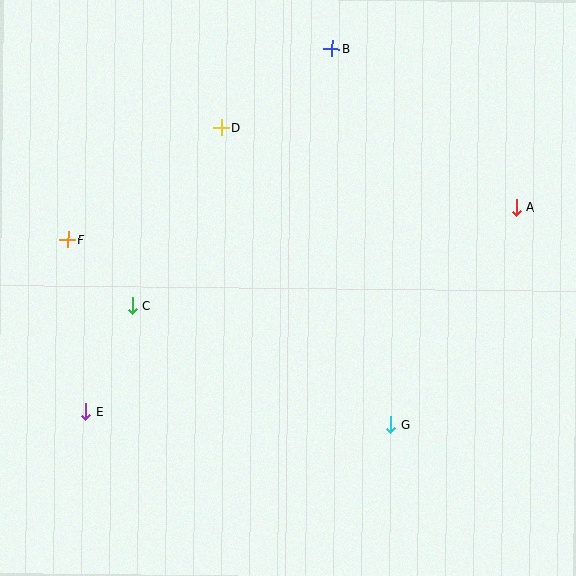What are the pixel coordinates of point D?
Point D is at (221, 128).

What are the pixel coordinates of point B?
Point B is at (332, 49).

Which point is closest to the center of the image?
Point C at (132, 306) is closest to the center.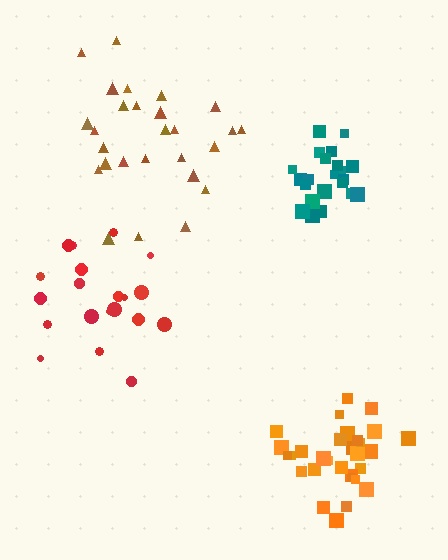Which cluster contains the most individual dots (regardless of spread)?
Orange (30).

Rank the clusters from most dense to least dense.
teal, orange, red, brown.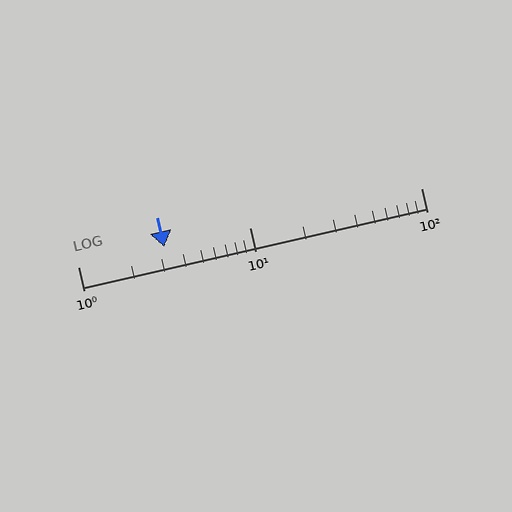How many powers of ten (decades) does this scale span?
The scale spans 2 decades, from 1 to 100.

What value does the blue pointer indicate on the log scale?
The pointer indicates approximately 3.2.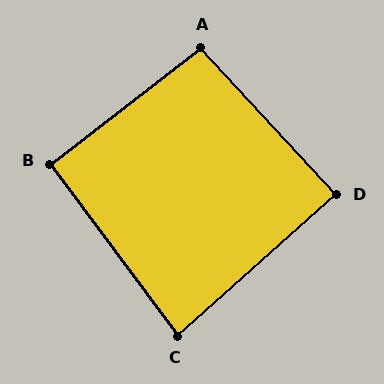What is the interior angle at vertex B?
Approximately 91 degrees (approximately right).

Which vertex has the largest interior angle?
A, at approximately 95 degrees.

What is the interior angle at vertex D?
Approximately 89 degrees (approximately right).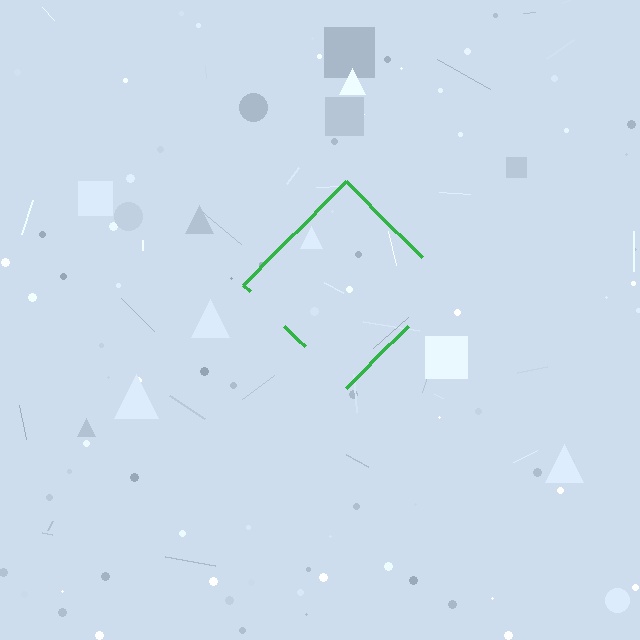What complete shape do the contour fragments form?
The contour fragments form a diamond.